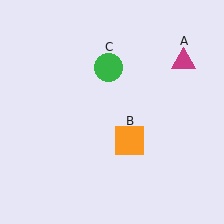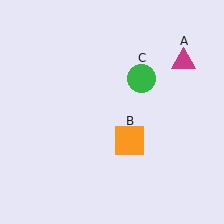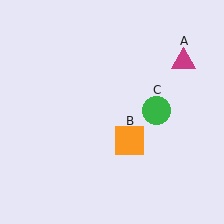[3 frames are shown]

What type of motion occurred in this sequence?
The green circle (object C) rotated clockwise around the center of the scene.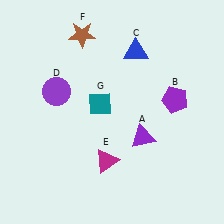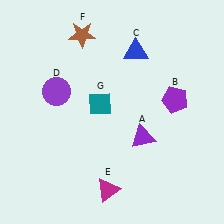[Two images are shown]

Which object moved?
The magenta triangle (E) moved down.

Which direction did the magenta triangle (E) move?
The magenta triangle (E) moved down.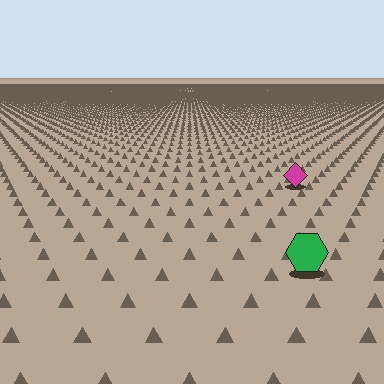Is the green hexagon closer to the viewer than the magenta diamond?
Yes. The green hexagon is closer — you can tell from the texture gradient: the ground texture is coarser near it.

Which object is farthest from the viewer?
The magenta diamond is farthest from the viewer. It appears smaller and the ground texture around it is denser.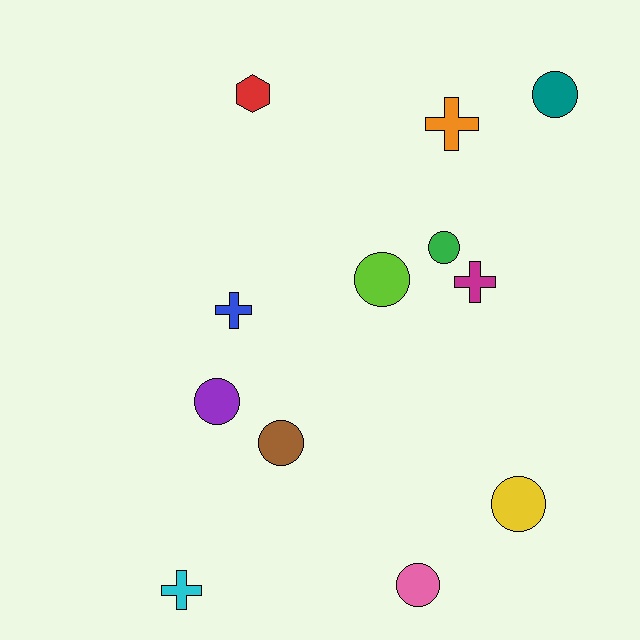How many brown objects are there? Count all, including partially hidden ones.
There is 1 brown object.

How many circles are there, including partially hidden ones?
There are 7 circles.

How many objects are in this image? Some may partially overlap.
There are 12 objects.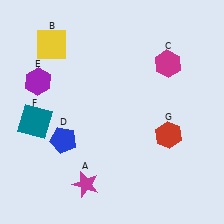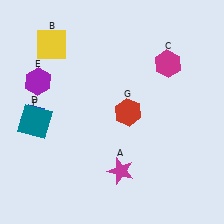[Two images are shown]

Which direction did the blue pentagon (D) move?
The blue pentagon (D) moved left.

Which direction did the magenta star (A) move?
The magenta star (A) moved right.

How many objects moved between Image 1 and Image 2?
3 objects moved between the two images.